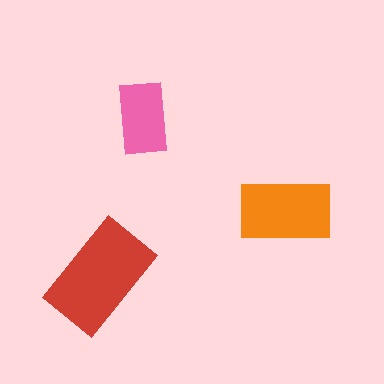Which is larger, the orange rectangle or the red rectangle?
The red one.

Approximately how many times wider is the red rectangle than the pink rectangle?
About 1.5 times wider.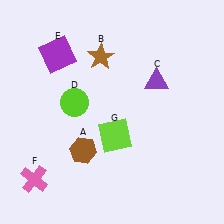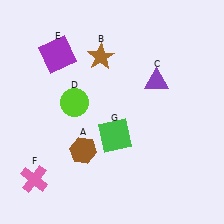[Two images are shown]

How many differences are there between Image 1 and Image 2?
There is 1 difference between the two images.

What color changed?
The square (G) changed from lime in Image 1 to green in Image 2.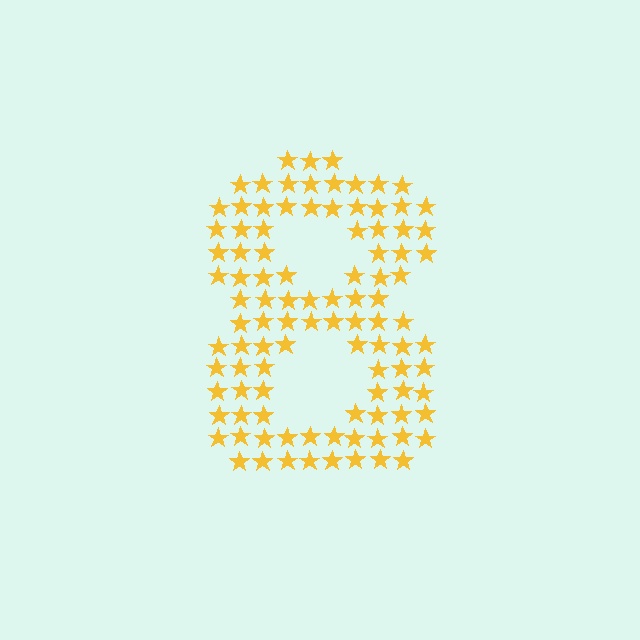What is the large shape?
The large shape is the digit 8.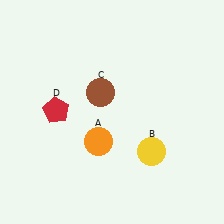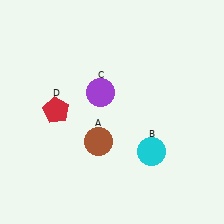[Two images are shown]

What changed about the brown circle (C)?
In Image 1, C is brown. In Image 2, it changed to purple.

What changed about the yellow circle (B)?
In Image 1, B is yellow. In Image 2, it changed to cyan.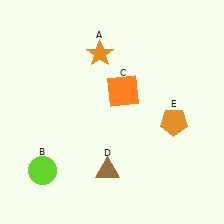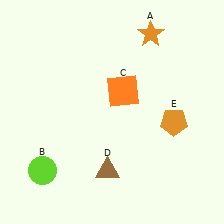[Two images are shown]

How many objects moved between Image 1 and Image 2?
1 object moved between the two images.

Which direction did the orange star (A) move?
The orange star (A) moved right.